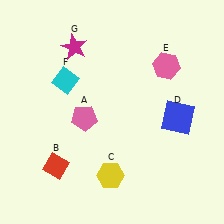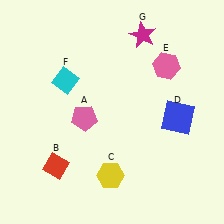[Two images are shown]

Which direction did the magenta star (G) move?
The magenta star (G) moved right.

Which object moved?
The magenta star (G) moved right.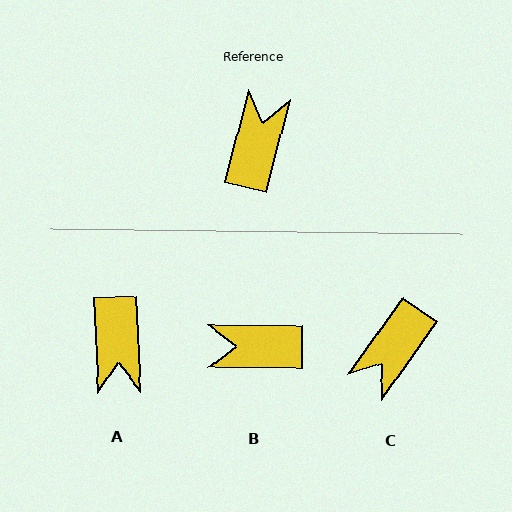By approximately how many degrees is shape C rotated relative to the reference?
Approximately 158 degrees counter-clockwise.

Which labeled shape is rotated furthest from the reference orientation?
A, about 164 degrees away.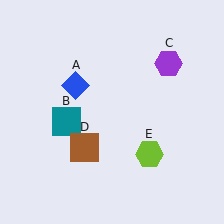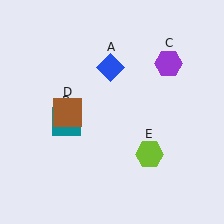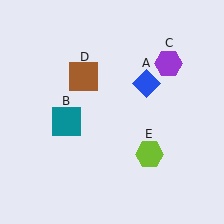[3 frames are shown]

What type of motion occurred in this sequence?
The blue diamond (object A), brown square (object D) rotated clockwise around the center of the scene.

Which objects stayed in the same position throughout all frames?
Teal square (object B) and purple hexagon (object C) and lime hexagon (object E) remained stationary.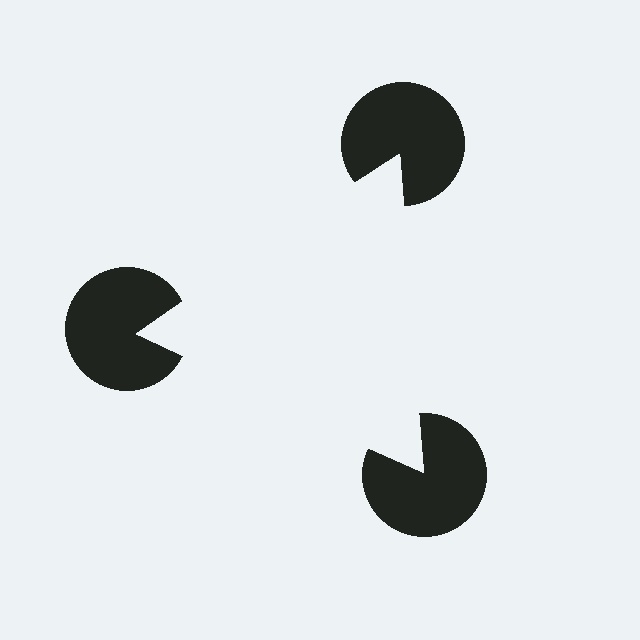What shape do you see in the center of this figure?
An illusory triangle — its edges are inferred from the aligned wedge cuts in the pac-man discs, not physically drawn.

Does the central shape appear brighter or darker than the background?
It typically appears slightly brighter than the background, even though no actual brightness change is drawn.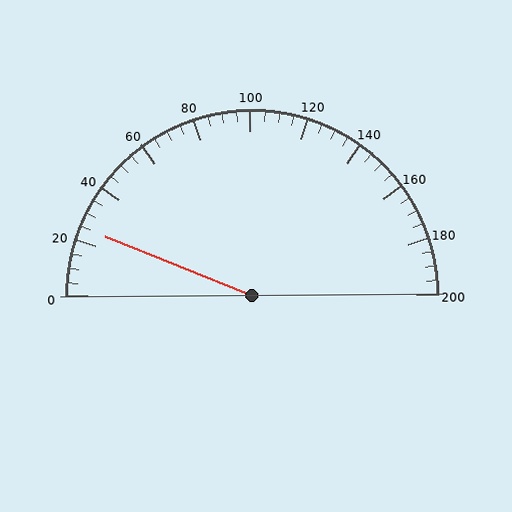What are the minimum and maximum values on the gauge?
The gauge ranges from 0 to 200.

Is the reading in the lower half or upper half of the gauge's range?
The reading is in the lower half of the range (0 to 200).